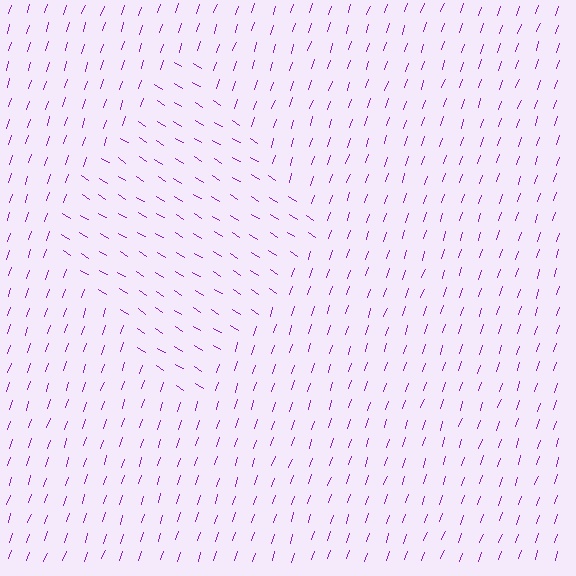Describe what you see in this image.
The image is filled with small purple line segments. A diamond region in the image has lines oriented differently from the surrounding lines, creating a visible texture boundary.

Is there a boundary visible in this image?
Yes, there is a texture boundary formed by a change in line orientation.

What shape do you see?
I see a diamond.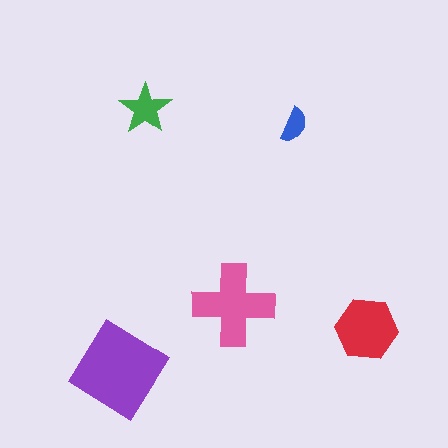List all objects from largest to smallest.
The purple diamond, the pink cross, the red hexagon, the green star, the blue semicircle.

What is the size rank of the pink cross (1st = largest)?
2nd.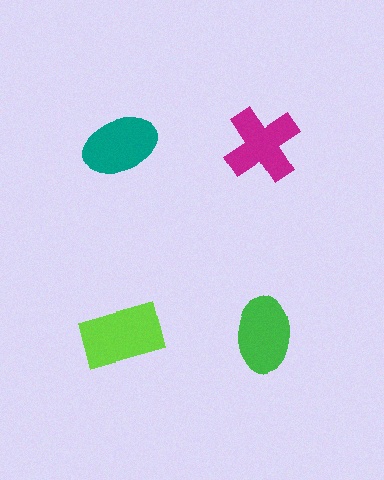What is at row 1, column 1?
A teal ellipse.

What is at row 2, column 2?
A green ellipse.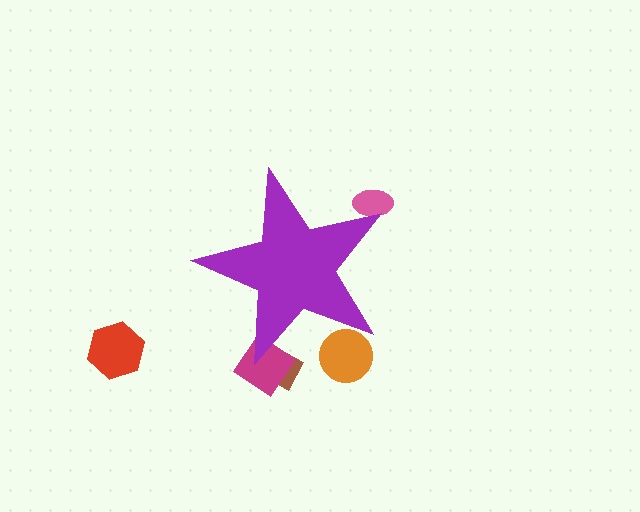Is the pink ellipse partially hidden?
Yes, the pink ellipse is partially hidden behind the purple star.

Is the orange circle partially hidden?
Yes, the orange circle is partially hidden behind the purple star.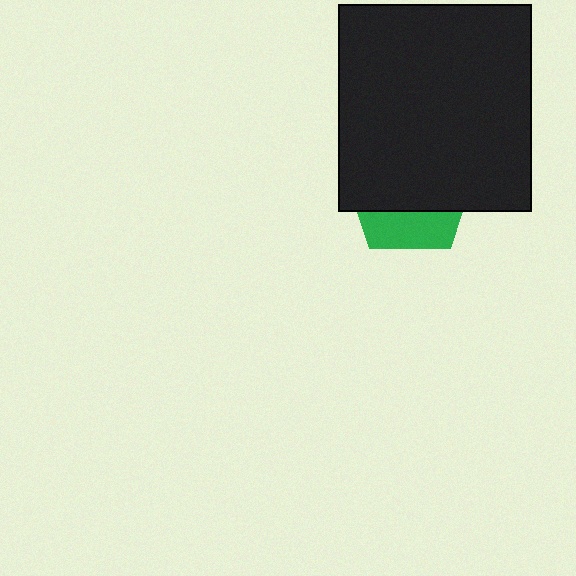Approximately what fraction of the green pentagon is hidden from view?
Roughly 69% of the green pentagon is hidden behind the black rectangle.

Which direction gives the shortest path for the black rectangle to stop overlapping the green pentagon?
Moving up gives the shortest separation.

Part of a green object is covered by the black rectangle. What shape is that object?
It is a pentagon.